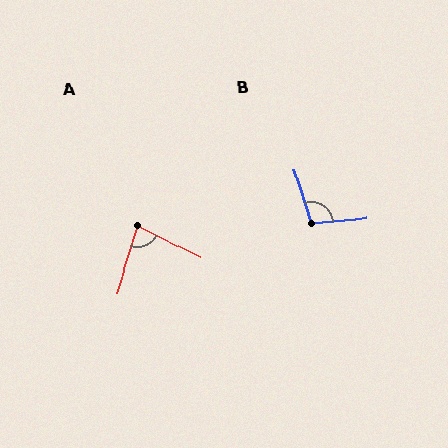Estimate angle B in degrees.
Approximately 103 degrees.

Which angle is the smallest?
A, at approximately 81 degrees.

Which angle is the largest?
B, at approximately 103 degrees.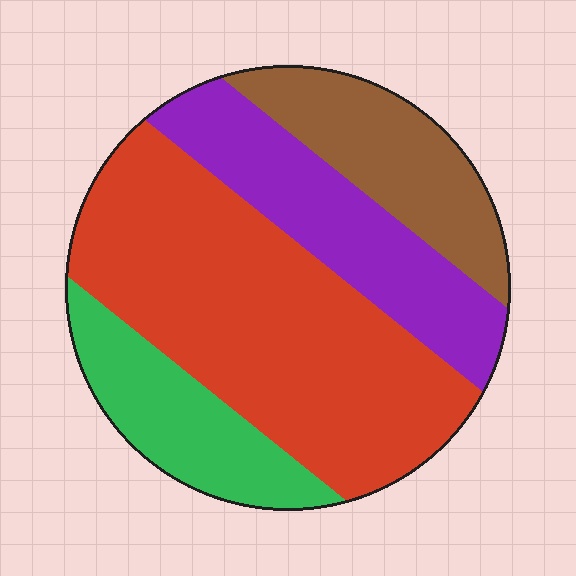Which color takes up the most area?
Red, at roughly 45%.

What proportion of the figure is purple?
Purple takes up about one fifth (1/5) of the figure.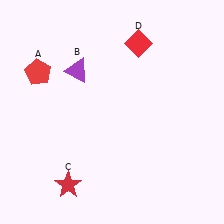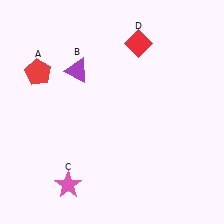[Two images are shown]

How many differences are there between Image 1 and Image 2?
There is 1 difference between the two images.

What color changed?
The star (C) changed from red in Image 1 to pink in Image 2.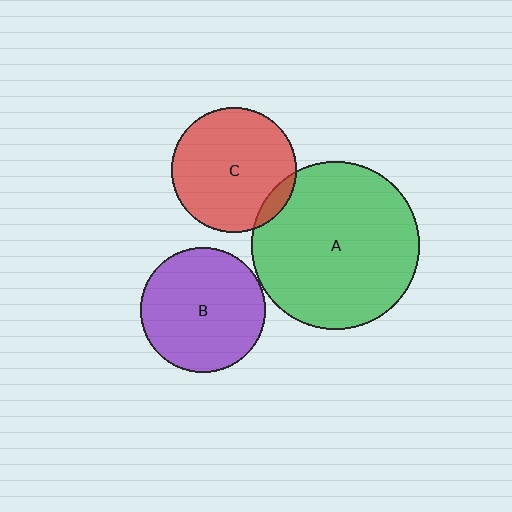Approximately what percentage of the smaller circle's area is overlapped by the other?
Approximately 10%.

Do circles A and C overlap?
Yes.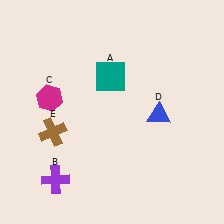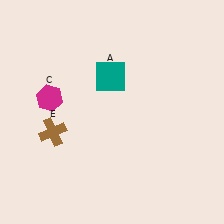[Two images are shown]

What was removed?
The purple cross (B), the blue triangle (D) were removed in Image 2.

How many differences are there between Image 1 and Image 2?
There are 2 differences between the two images.